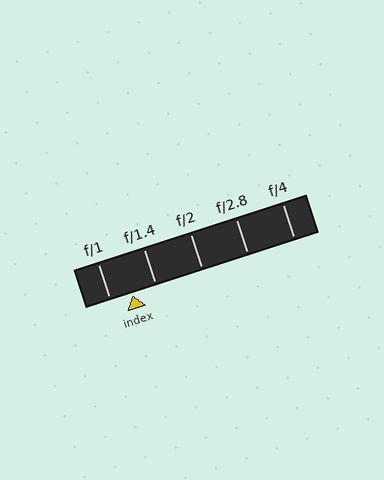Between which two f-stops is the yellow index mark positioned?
The index mark is between f/1 and f/1.4.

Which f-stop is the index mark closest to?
The index mark is closest to f/1.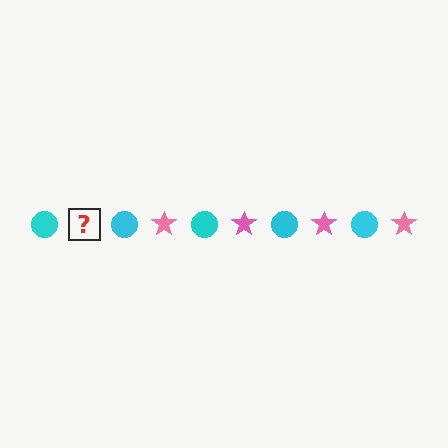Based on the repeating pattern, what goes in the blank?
The blank should be a pink star.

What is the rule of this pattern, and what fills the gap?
The rule is that the pattern alternates between cyan circle and pink star. The gap should be filled with a pink star.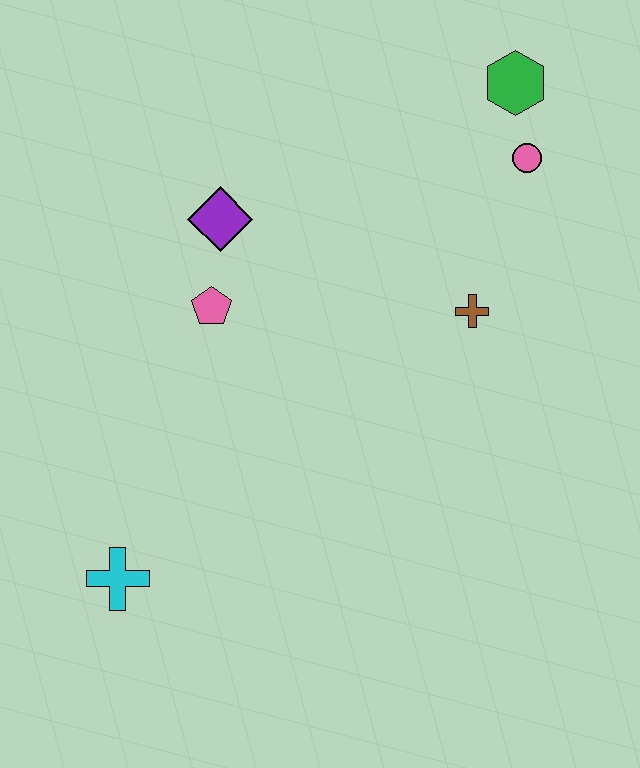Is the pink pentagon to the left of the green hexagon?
Yes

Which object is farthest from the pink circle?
The cyan cross is farthest from the pink circle.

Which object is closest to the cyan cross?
The pink pentagon is closest to the cyan cross.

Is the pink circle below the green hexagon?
Yes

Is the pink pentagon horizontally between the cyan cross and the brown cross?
Yes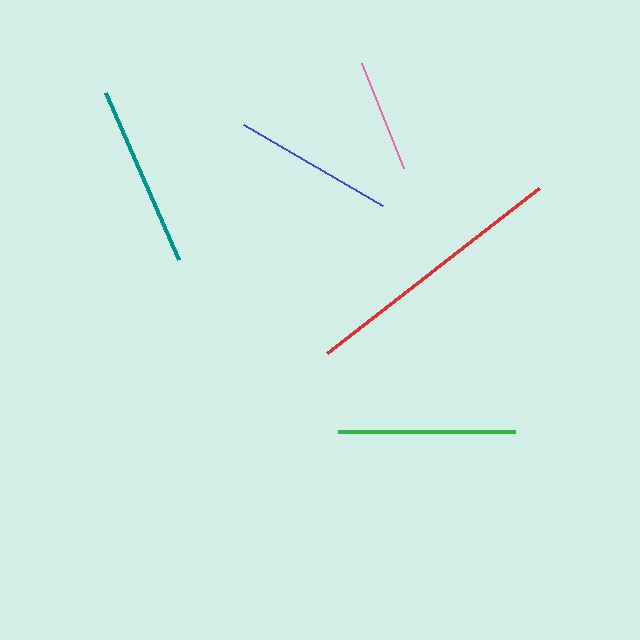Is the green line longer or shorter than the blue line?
The green line is longer than the blue line.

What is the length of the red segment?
The red segment is approximately 269 pixels long.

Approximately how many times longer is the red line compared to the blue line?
The red line is approximately 1.7 times the length of the blue line.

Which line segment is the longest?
The red line is the longest at approximately 269 pixels.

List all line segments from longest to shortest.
From longest to shortest: red, teal, green, blue, pink.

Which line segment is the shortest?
The pink line is the shortest at approximately 113 pixels.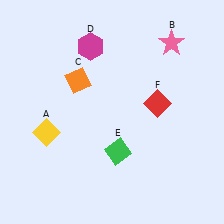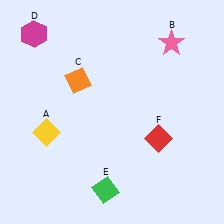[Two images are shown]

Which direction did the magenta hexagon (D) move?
The magenta hexagon (D) moved left.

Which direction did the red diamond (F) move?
The red diamond (F) moved down.